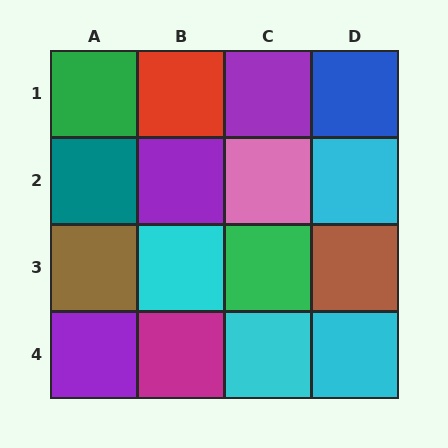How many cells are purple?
3 cells are purple.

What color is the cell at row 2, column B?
Purple.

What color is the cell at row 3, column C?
Green.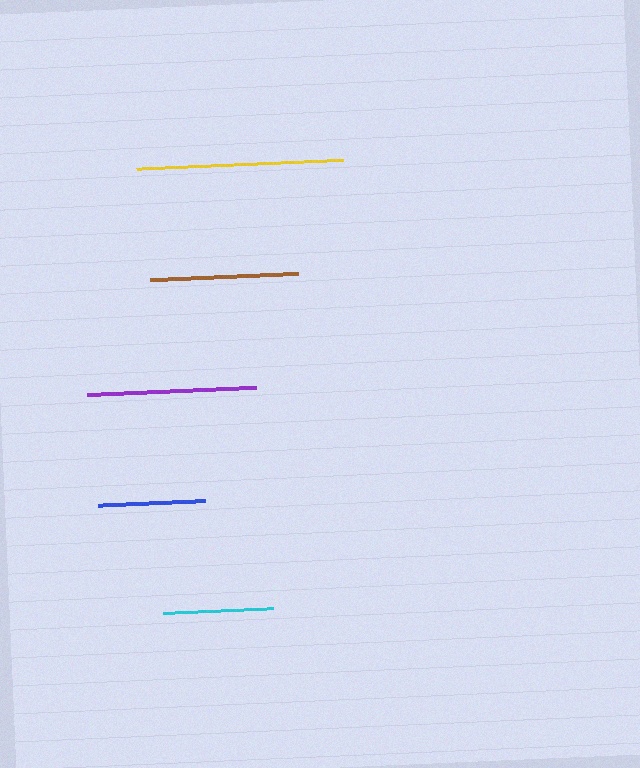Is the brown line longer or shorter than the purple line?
The purple line is longer than the brown line.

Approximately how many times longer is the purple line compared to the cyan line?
The purple line is approximately 1.5 times the length of the cyan line.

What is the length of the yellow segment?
The yellow segment is approximately 207 pixels long.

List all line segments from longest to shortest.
From longest to shortest: yellow, purple, brown, cyan, blue.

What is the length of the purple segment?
The purple segment is approximately 170 pixels long.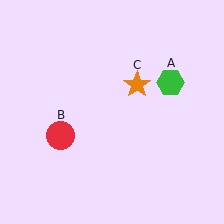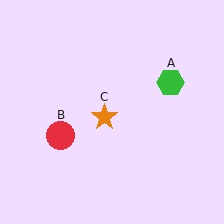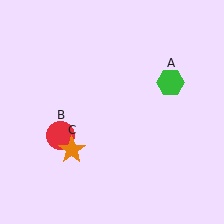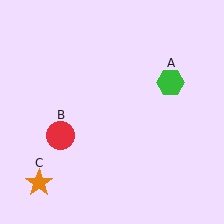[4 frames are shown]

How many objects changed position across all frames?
1 object changed position: orange star (object C).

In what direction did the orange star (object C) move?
The orange star (object C) moved down and to the left.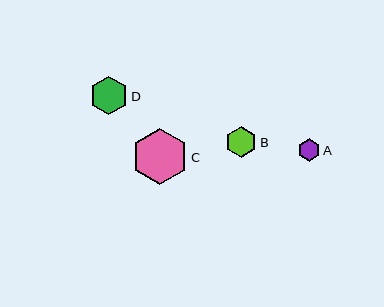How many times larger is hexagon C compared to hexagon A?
Hexagon C is approximately 2.5 times the size of hexagon A.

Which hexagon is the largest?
Hexagon C is the largest with a size of approximately 57 pixels.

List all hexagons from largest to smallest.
From largest to smallest: C, D, B, A.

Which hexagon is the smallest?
Hexagon A is the smallest with a size of approximately 23 pixels.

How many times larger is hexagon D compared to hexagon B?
Hexagon D is approximately 1.2 times the size of hexagon B.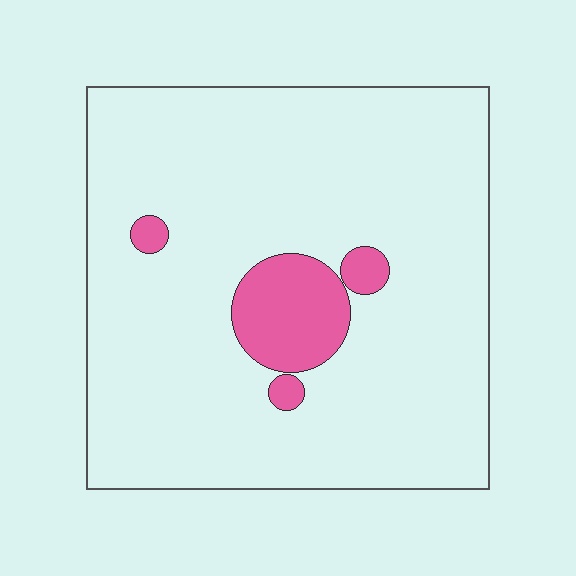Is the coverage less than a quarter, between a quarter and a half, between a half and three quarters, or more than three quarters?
Less than a quarter.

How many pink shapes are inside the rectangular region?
4.